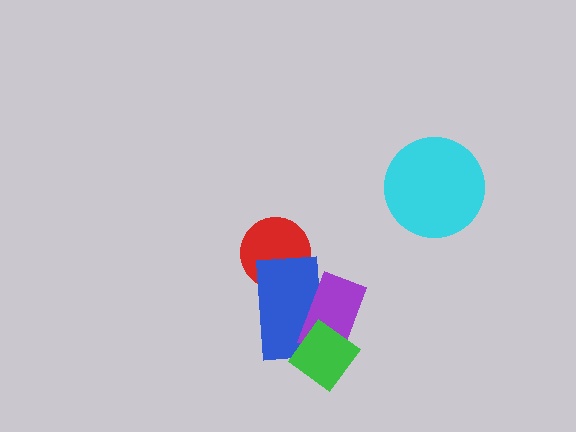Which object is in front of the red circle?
The blue rectangle is in front of the red circle.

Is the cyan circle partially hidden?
No, no other shape covers it.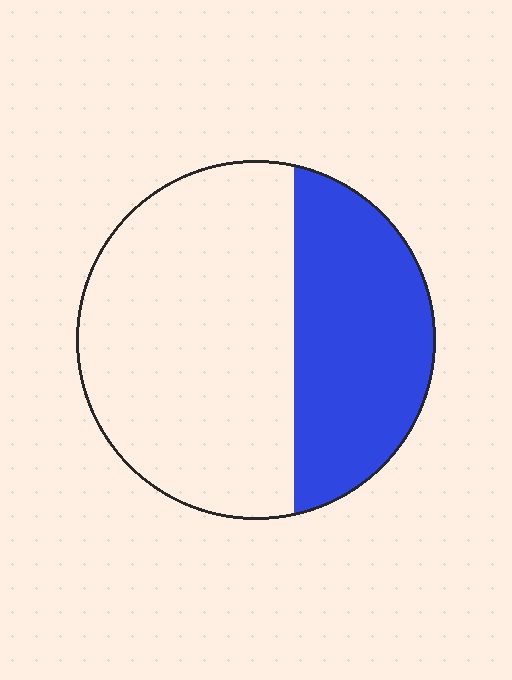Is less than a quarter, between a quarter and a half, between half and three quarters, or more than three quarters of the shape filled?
Between a quarter and a half.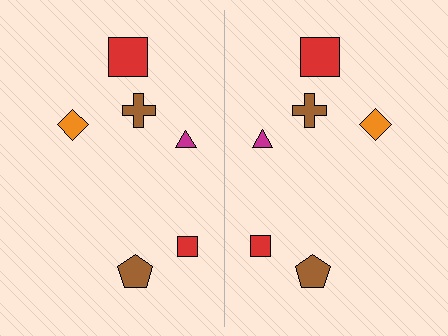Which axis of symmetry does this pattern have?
The pattern has a vertical axis of symmetry running through the center of the image.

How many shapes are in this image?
There are 12 shapes in this image.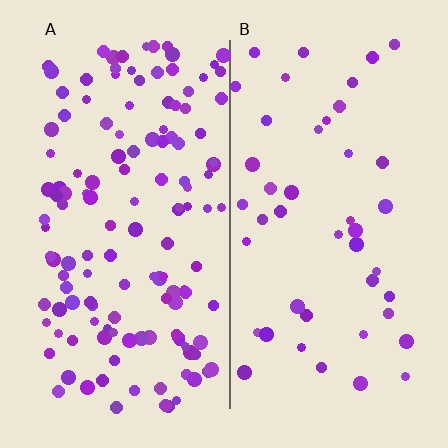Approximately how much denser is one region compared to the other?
Approximately 3.0× — region A over region B.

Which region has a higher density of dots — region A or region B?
A (the left).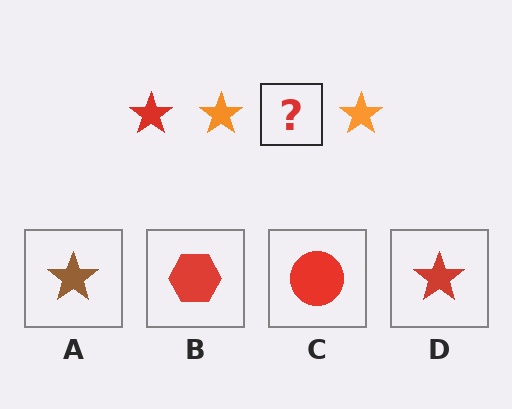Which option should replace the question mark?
Option D.